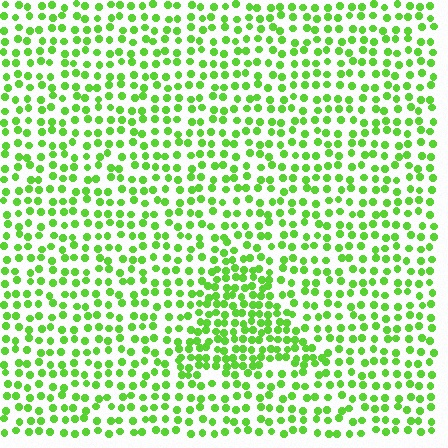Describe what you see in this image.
The image contains small lime elements arranged at two different densities. A triangle-shaped region is visible where the elements are more densely packed than the surrounding area.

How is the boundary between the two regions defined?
The boundary is defined by a change in element density (approximately 1.7x ratio). All elements are the same color, size, and shape.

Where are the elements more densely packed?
The elements are more densely packed inside the triangle boundary.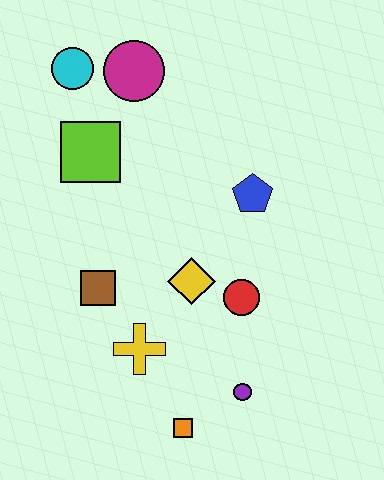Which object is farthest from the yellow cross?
The cyan circle is farthest from the yellow cross.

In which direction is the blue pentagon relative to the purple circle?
The blue pentagon is above the purple circle.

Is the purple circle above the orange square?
Yes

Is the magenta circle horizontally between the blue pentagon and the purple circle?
No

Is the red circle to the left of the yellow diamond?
No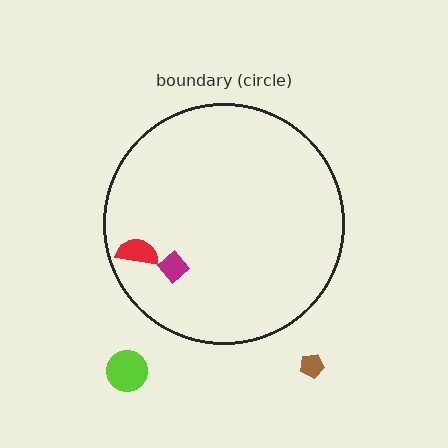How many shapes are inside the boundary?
2 inside, 2 outside.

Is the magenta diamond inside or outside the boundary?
Inside.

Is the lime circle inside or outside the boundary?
Outside.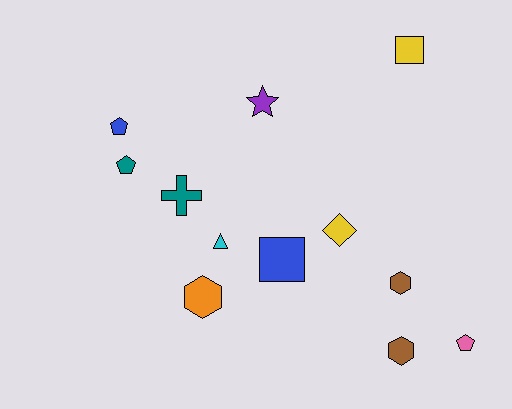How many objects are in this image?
There are 12 objects.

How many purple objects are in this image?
There is 1 purple object.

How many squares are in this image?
There are 2 squares.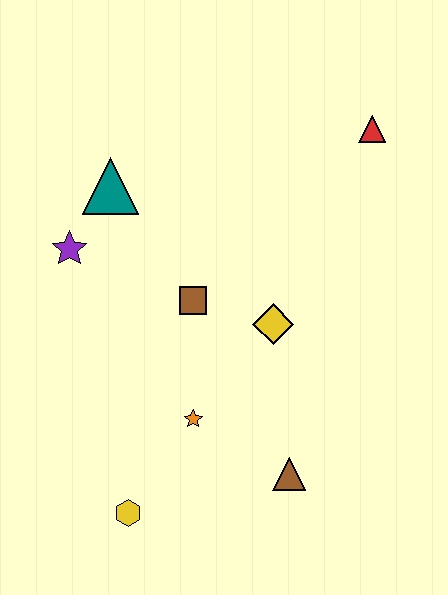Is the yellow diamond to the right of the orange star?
Yes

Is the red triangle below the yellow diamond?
No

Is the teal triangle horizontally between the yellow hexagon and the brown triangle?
No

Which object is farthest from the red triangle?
The yellow hexagon is farthest from the red triangle.